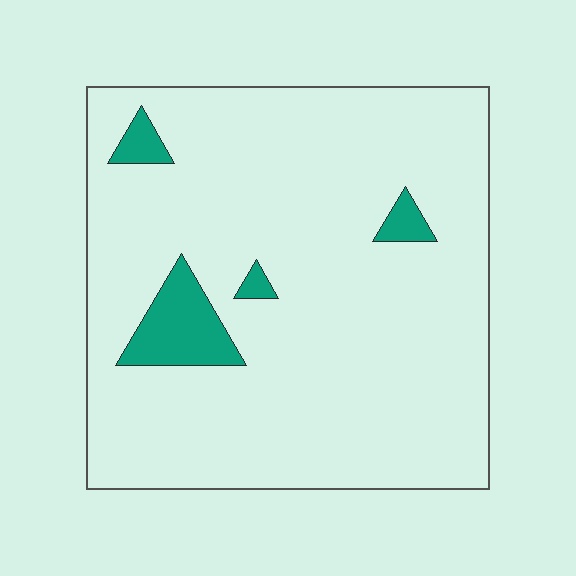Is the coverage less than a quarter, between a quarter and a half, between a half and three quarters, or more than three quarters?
Less than a quarter.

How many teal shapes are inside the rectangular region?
4.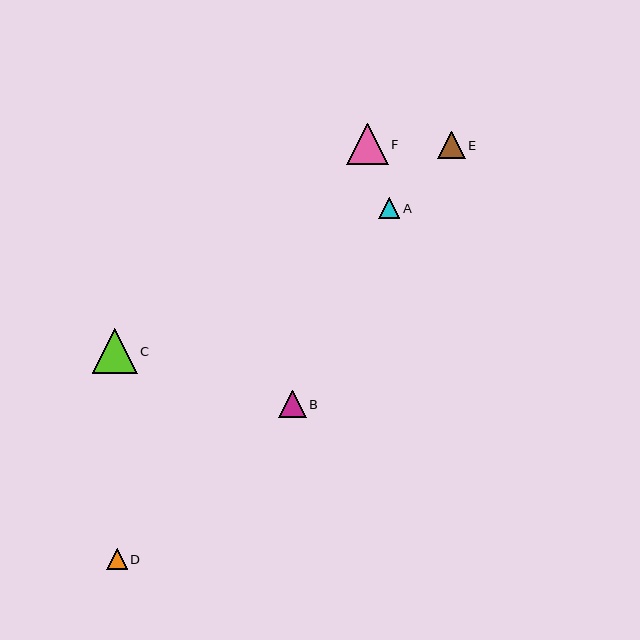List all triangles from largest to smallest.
From largest to smallest: C, F, B, E, A, D.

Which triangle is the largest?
Triangle C is the largest with a size of approximately 45 pixels.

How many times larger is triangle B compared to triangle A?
Triangle B is approximately 1.3 times the size of triangle A.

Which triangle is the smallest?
Triangle D is the smallest with a size of approximately 21 pixels.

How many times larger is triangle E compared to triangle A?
Triangle E is approximately 1.3 times the size of triangle A.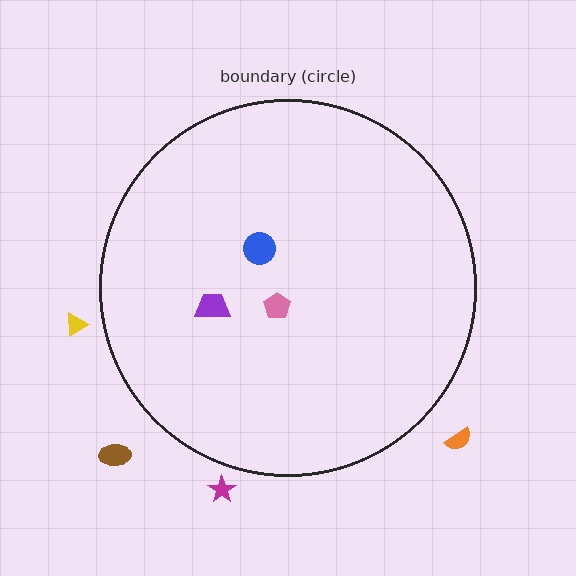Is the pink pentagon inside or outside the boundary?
Inside.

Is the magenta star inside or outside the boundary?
Outside.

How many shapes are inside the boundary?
3 inside, 4 outside.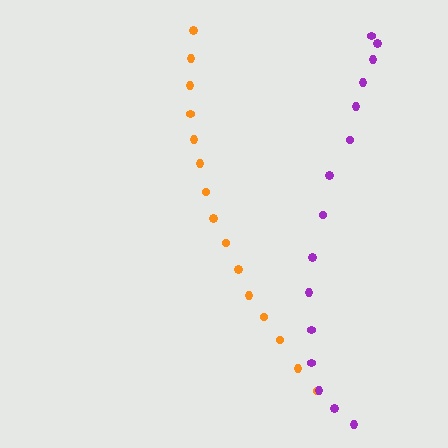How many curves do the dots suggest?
There are 2 distinct paths.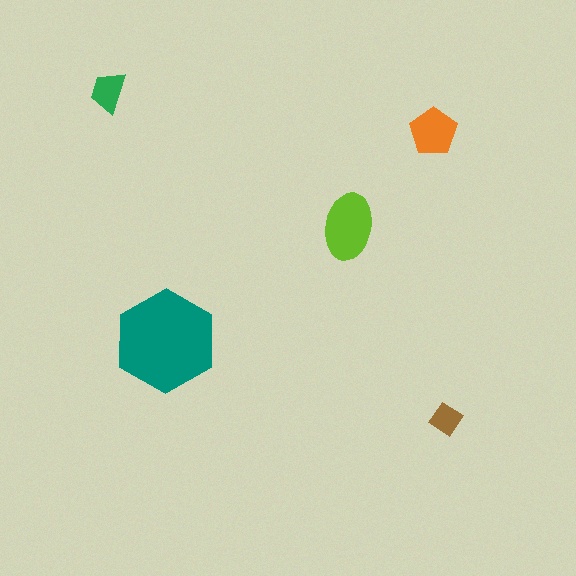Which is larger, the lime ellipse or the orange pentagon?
The lime ellipse.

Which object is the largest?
The teal hexagon.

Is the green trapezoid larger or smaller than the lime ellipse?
Smaller.